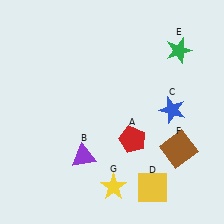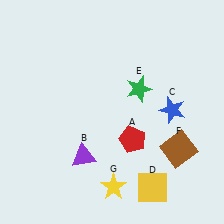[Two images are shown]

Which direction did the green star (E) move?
The green star (E) moved left.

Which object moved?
The green star (E) moved left.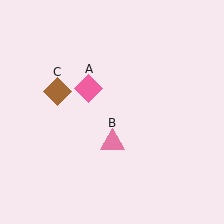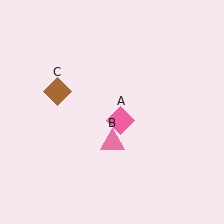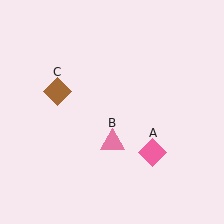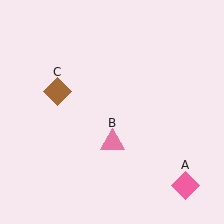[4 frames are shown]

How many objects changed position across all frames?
1 object changed position: pink diamond (object A).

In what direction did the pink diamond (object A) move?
The pink diamond (object A) moved down and to the right.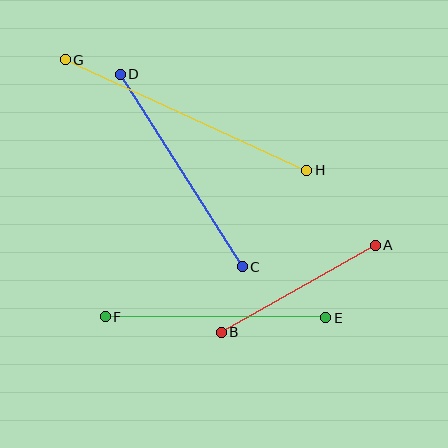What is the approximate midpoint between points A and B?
The midpoint is at approximately (298, 289) pixels.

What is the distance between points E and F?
The distance is approximately 220 pixels.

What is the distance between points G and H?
The distance is approximately 266 pixels.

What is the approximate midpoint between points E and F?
The midpoint is at approximately (215, 317) pixels.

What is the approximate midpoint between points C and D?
The midpoint is at approximately (181, 171) pixels.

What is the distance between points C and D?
The distance is approximately 228 pixels.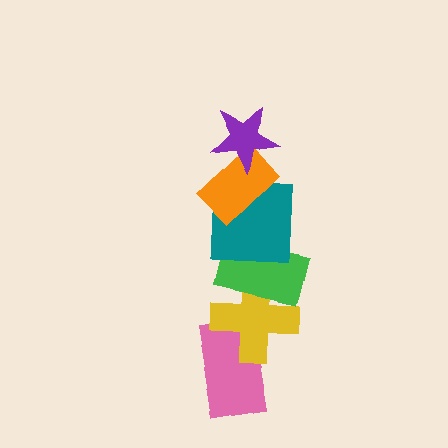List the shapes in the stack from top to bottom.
From top to bottom: the purple star, the orange rectangle, the teal square, the green rectangle, the yellow cross, the pink rectangle.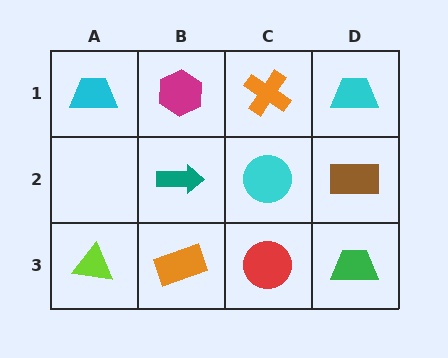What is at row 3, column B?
An orange rectangle.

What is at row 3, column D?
A green trapezoid.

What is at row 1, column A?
A cyan trapezoid.